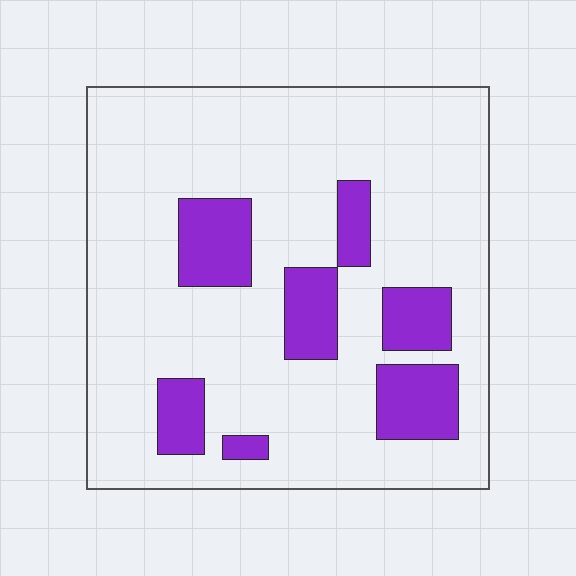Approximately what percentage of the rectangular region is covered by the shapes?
Approximately 20%.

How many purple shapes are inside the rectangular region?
7.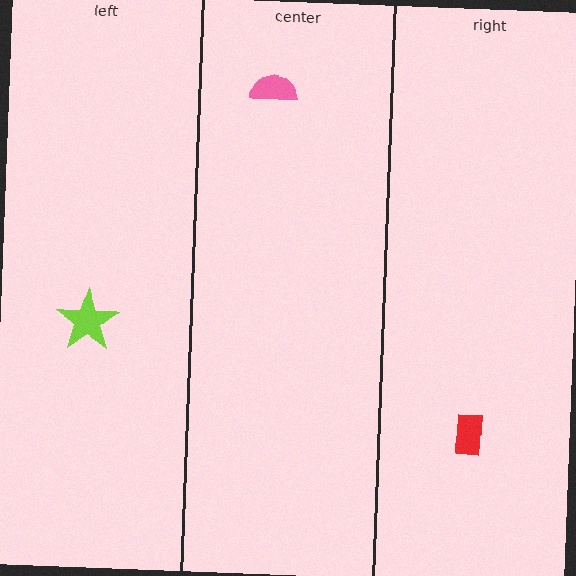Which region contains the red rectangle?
The right region.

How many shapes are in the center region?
1.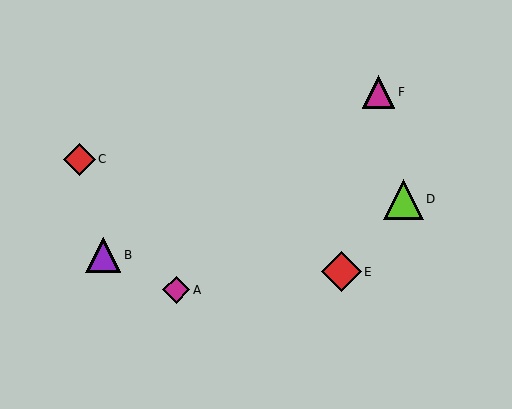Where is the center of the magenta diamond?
The center of the magenta diamond is at (176, 290).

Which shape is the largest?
The lime triangle (labeled D) is the largest.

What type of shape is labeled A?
Shape A is a magenta diamond.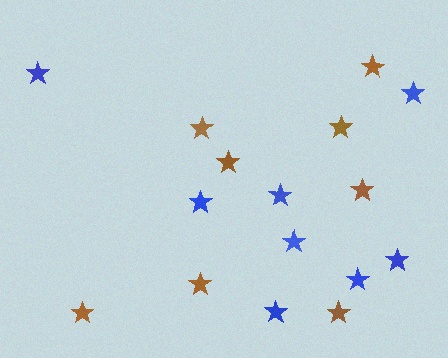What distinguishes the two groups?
There are 2 groups: one group of brown stars (8) and one group of blue stars (8).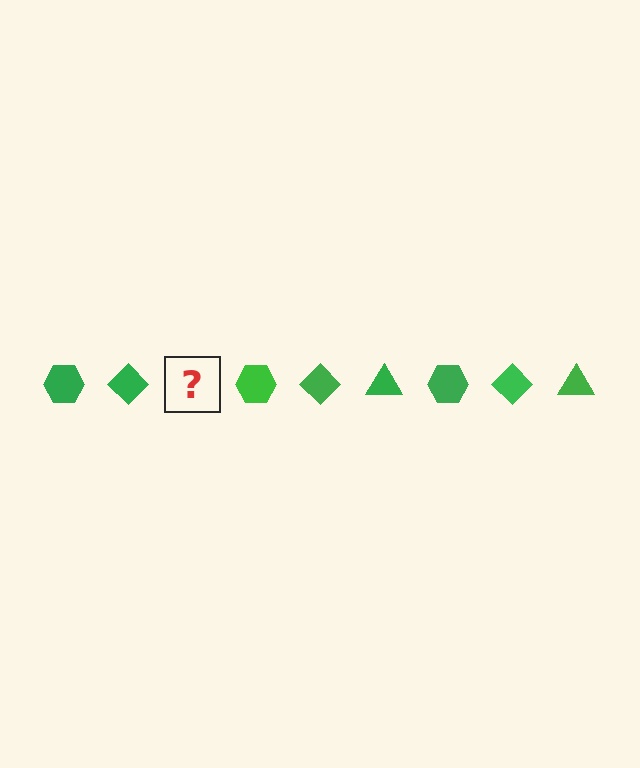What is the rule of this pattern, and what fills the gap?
The rule is that the pattern cycles through hexagon, diamond, triangle shapes in green. The gap should be filled with a green triangle.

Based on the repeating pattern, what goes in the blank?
The blank should be a green triangle.